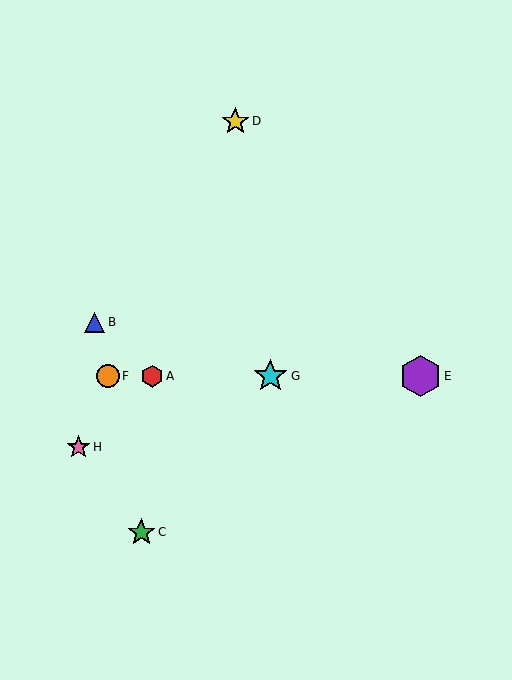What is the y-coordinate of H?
Object H is at y≈447.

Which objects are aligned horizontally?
Objects A, E, F, G are aligned horizontally.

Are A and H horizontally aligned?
No, A is at y≈376 and H is at y≈447.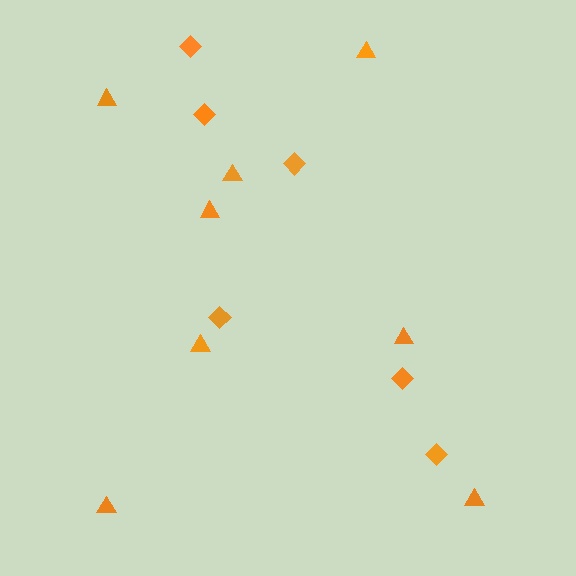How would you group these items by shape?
There are 2 groups: one group of triangles (8) and one group of diamonds (6).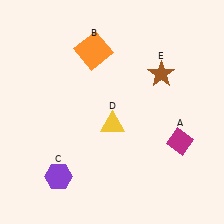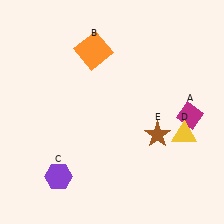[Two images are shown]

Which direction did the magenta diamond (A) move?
The magenta diamond (A) moved up.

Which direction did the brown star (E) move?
The brown star (E) moved down.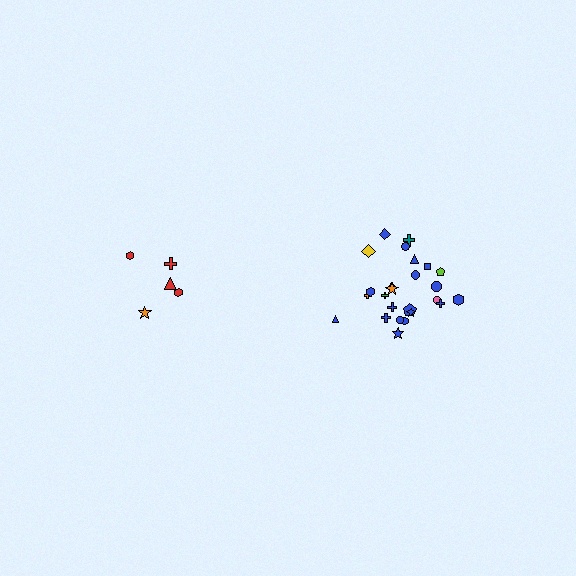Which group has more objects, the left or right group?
The right group.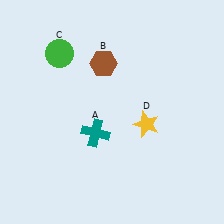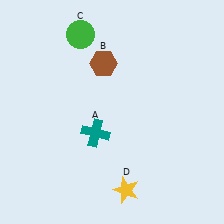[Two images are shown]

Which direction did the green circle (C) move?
The green circle (C) moved right.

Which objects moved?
The objects that moved are: the green circle (C), the yellow star (D).